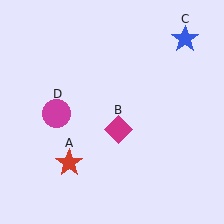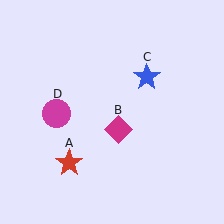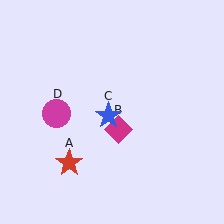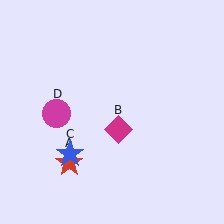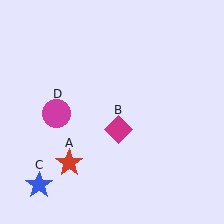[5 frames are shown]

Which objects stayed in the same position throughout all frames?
Red star (object A) and magenta diamond (object B) and magenta circle (object D) remained stationary.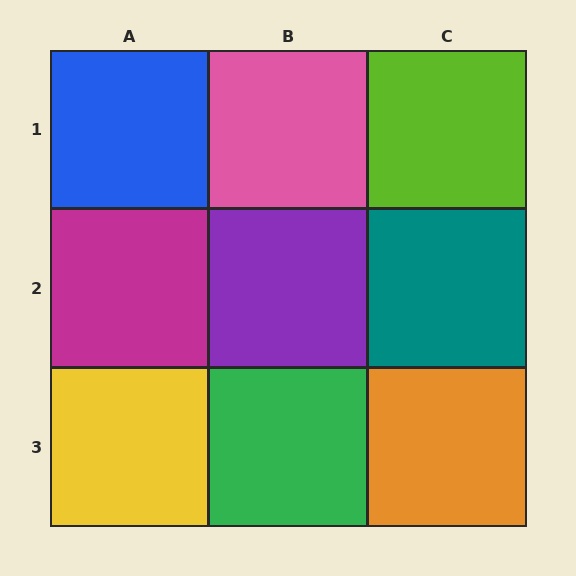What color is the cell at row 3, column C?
Orange.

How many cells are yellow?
1 cell is yellow.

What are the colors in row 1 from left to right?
Blue, pink, lime.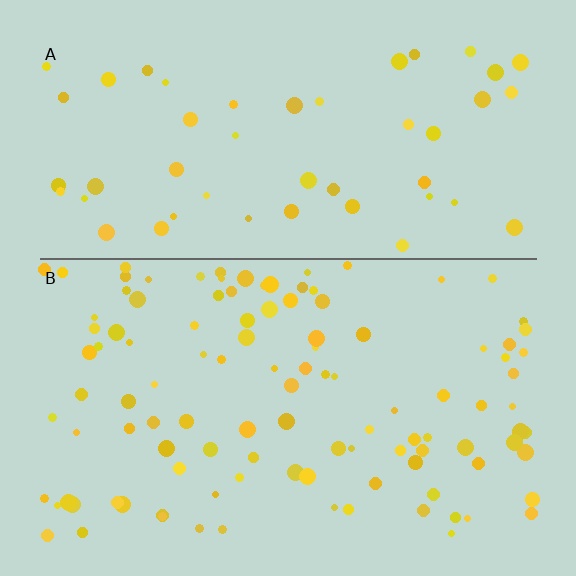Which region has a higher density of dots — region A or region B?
B (the bottom).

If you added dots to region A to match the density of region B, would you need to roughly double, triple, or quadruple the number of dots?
Approximately double.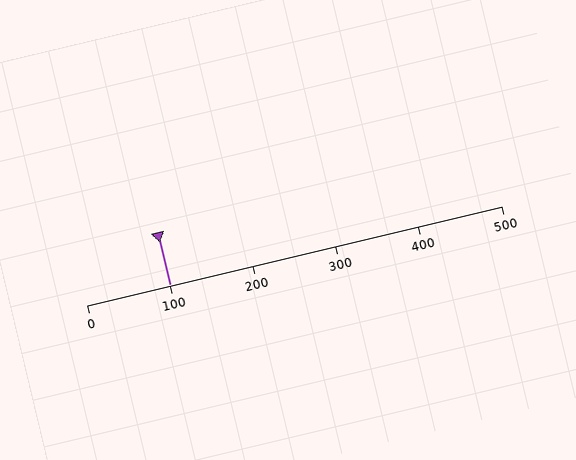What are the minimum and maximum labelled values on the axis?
The axis runs from 0 to 500.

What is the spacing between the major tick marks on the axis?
The major ticks are spaced 100 apart.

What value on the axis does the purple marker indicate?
The marker indicates approximately 100.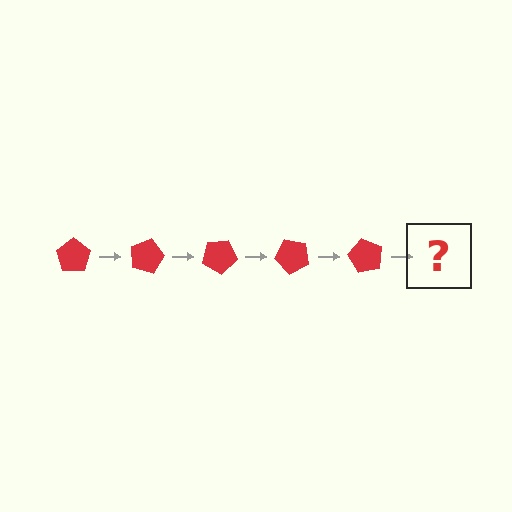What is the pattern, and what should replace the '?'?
The pattern is that the pentagon rotates 15 degrees each step. The '?' should be a red pentagon rotated 75 degrees.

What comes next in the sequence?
The next element should be a red pentagon rotated 75 degrees.